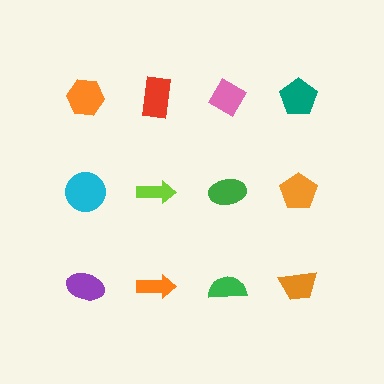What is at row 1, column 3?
A pink diamond.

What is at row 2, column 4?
An orange pentagon.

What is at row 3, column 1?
A purple ellipse.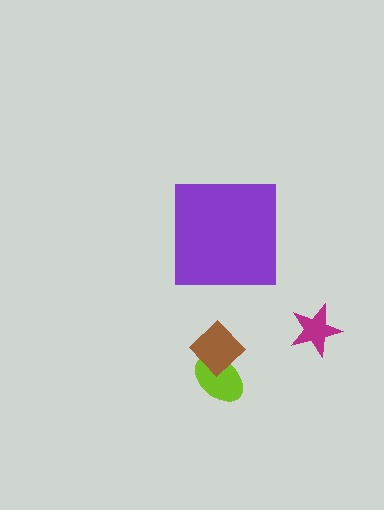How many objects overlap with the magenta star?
0 objects overlap with the magenta star.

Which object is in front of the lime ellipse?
The brown diamond is in front of the lime ellipse.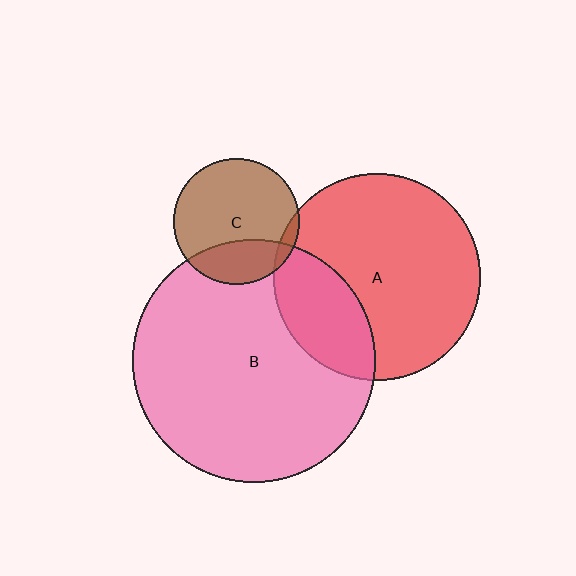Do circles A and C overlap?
Yes.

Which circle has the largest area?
Circle B (pink).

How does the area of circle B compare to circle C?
Approximately 3.7 times.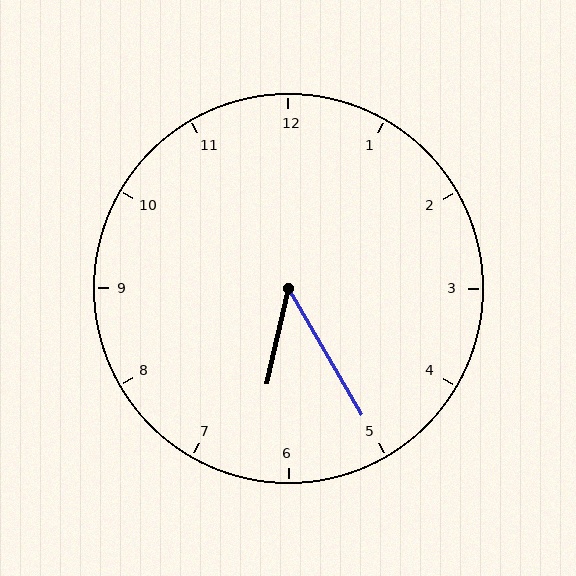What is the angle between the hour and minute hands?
Approximately 42 degrees.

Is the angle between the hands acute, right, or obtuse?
It is acute.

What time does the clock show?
6:25.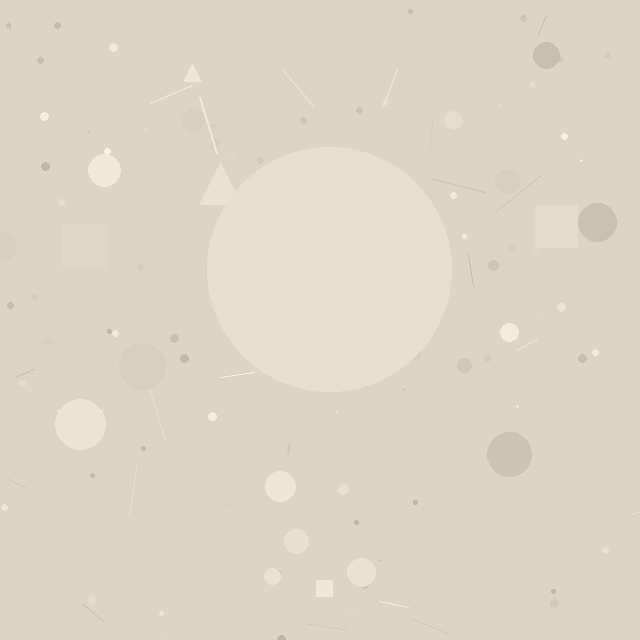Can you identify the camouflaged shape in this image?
The camouflaged shape is a circle.